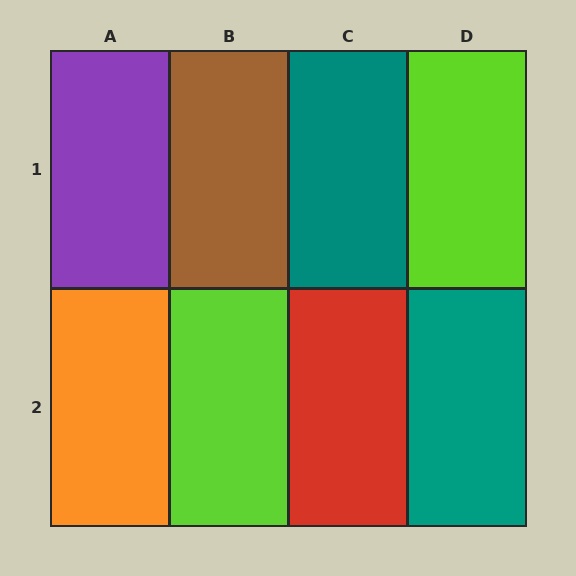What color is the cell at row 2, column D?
Teal.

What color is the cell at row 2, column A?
Orange.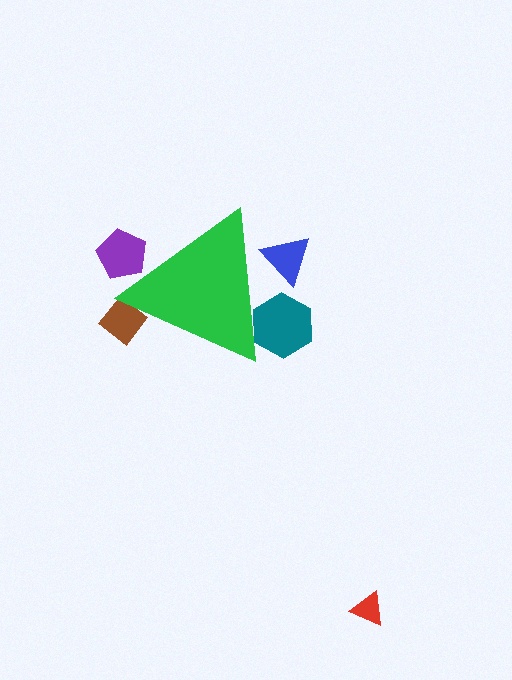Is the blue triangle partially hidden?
Yes, the blue triangle is partially hidden behind the green triangle.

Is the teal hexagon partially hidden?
Yes, the teal hexagon is partially hidden behind the green triangle.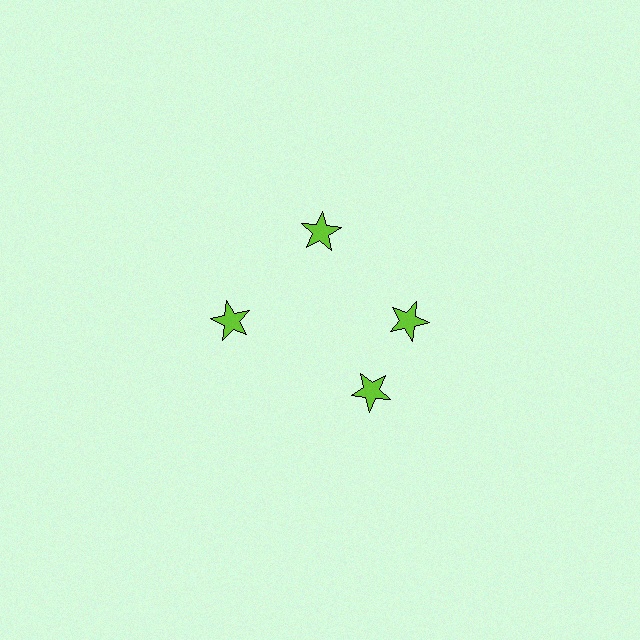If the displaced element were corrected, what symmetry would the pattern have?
It would have 4-fold rotational symmetry — the pattern would map onto itself every 90 degrees.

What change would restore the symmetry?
The symmetry would be restored by rotating it back into even spacing with its neighbors so that all 4 stars sit at equal angles and equal distance from the center.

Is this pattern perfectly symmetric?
No. The 4 lime stars are arranged in a ring, but one element near the 6 o'clock position is rotated out of alignment along the ring, breaking the 4-fold rotational symmetry.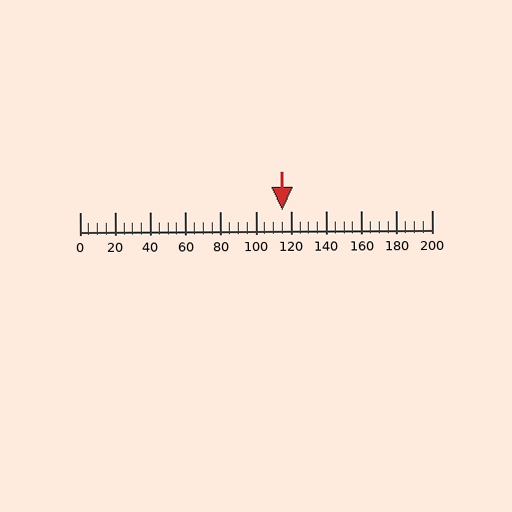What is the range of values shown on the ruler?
The ruler shows values from 0 to 200.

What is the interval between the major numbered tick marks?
The major tick marks are spaced 20 units apart.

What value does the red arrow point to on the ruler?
The red arrow points to approximately 115.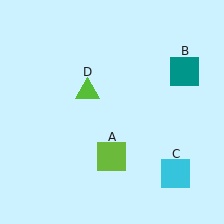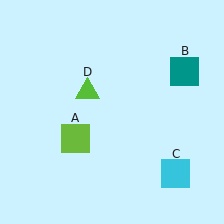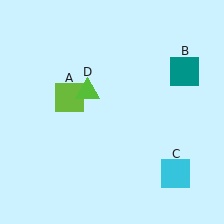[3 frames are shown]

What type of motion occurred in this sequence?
The lime square (object A) rotated clockwise around the center of the scene.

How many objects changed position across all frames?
1 object changed position: lime square (object A).